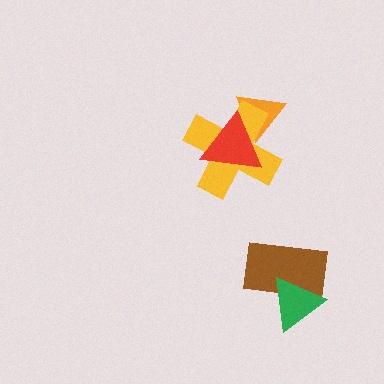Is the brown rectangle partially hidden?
Yes, it is partially covered by another shape.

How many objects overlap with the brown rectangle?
1 object overlaps with the brown rectangle.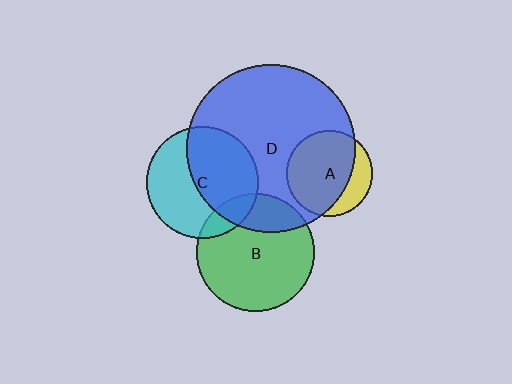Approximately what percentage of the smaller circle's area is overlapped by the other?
Approximately 15%.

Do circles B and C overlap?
Yes.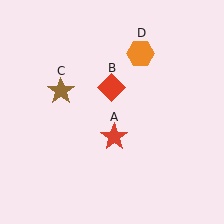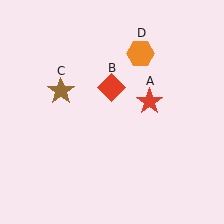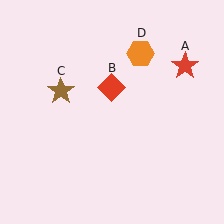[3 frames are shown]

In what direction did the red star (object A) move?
The red star (object A) moved up and to the right.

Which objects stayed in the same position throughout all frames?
Red diamond (object B) and brown star (object C) and orange hexagon (object D) remained stationary.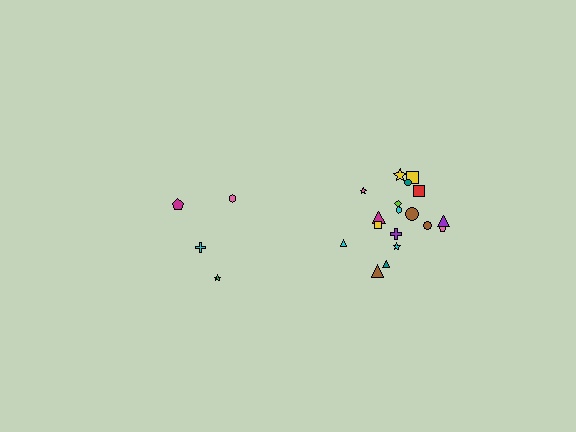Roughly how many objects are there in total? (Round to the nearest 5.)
Roughly 20 objects in total.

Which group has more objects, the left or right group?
The right group.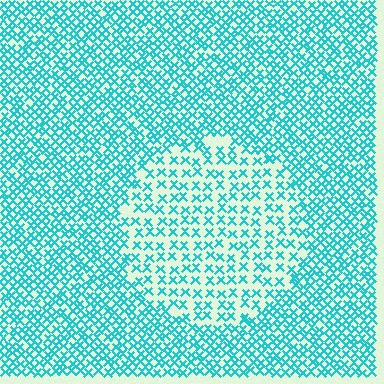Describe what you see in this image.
The image contains small cyan elements arranged at two different densities. A circle-shaped region is visible where the elements are less densely packed than the surrounding area.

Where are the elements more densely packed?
The elements are more densely packed outside the circle boundary.